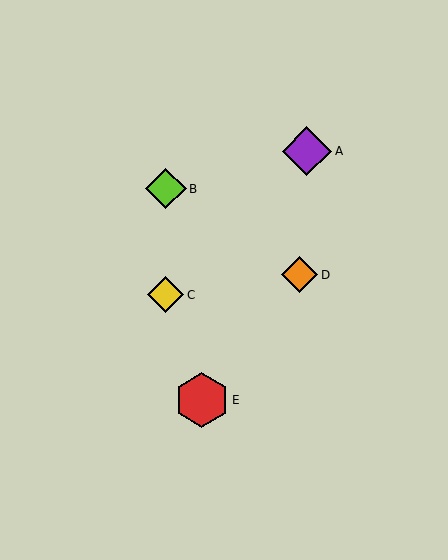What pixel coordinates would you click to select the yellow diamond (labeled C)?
Click at (166, 295) to select the yellow diamond C.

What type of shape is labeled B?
Shape B is a lime diamond.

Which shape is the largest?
The red hexagon (labeled E) is the largest.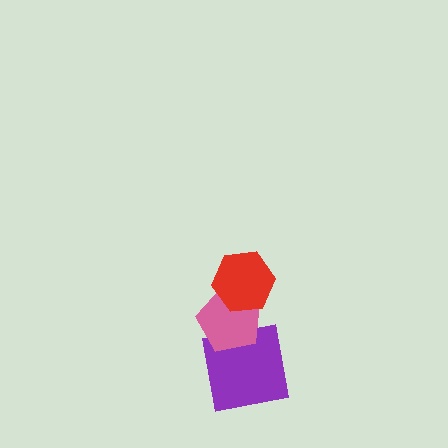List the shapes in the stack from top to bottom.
From top to bottom: the red hexagon, the pink pentagon, the purple square.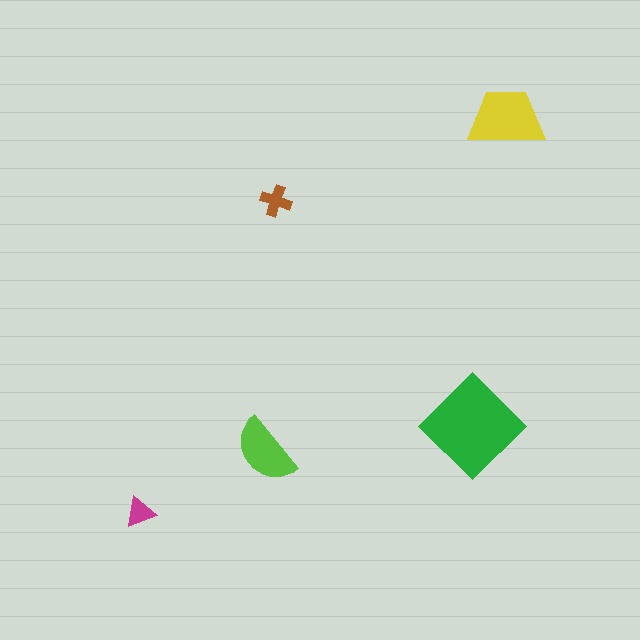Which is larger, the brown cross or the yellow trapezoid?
The yellow trapezoid.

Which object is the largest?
The green diamond.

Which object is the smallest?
The magenta triangle.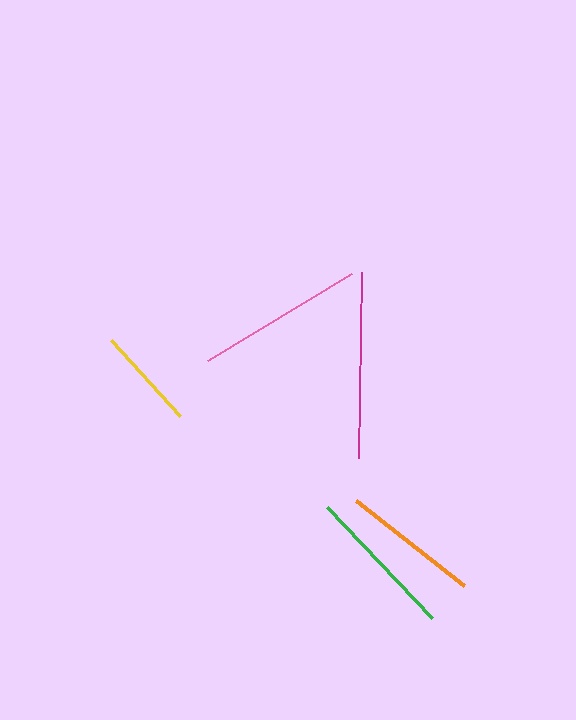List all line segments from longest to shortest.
From longest to shortest: magenta, pink, green, orange, yellow.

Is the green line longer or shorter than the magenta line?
The magenta line is longer than the green line.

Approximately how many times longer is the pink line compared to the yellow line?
The pink line is approximately 1.6 times the length of the yellow line.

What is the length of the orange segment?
The orange segment is approximately 137 pixels long.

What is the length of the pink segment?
The pink segment is approximately 168 pixels long.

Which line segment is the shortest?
The yellow line is the shortest at approximately 103 pixels.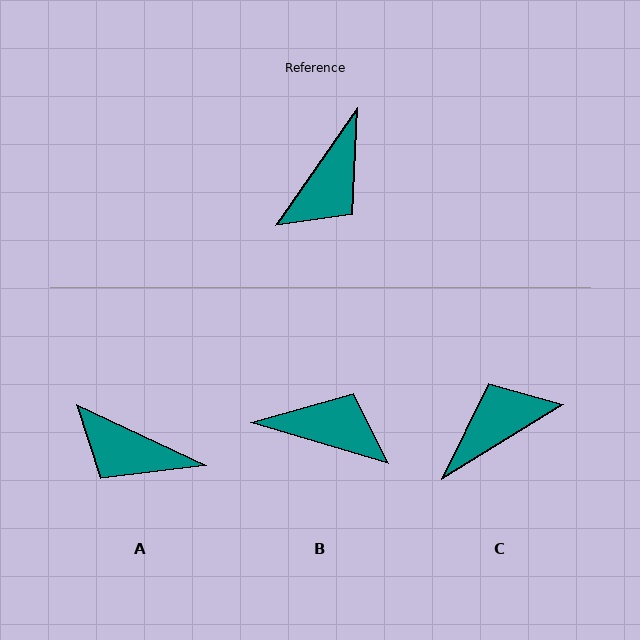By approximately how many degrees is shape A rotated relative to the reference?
Approximately 80 degrees clockwise.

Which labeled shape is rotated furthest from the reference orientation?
C, about 156 degrees away.